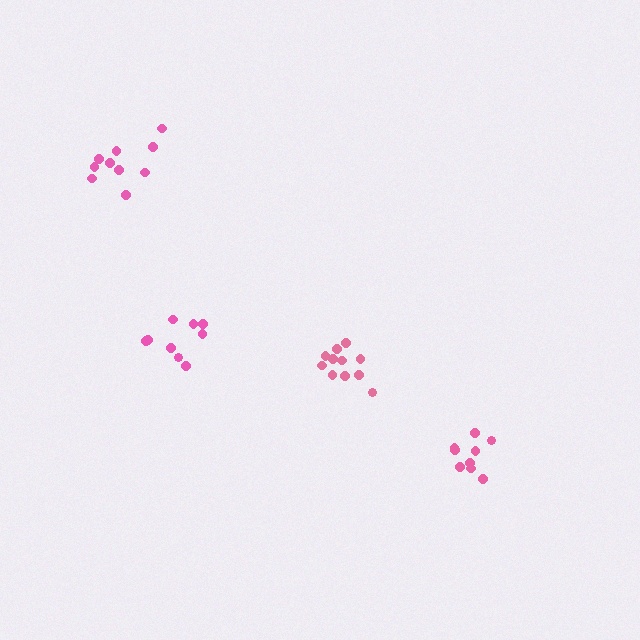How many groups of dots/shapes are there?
There are 4 groups.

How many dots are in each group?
Group 1: 9 dots, Group 2: 11 dots, Group 3: 10 dots, Group 4: 9 dots (39 total).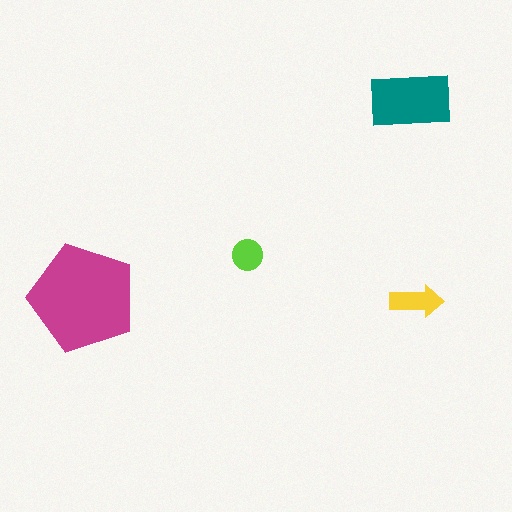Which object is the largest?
The magenta pentagon.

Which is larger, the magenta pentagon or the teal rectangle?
The magenta pentagon.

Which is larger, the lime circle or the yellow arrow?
The yellow arrow.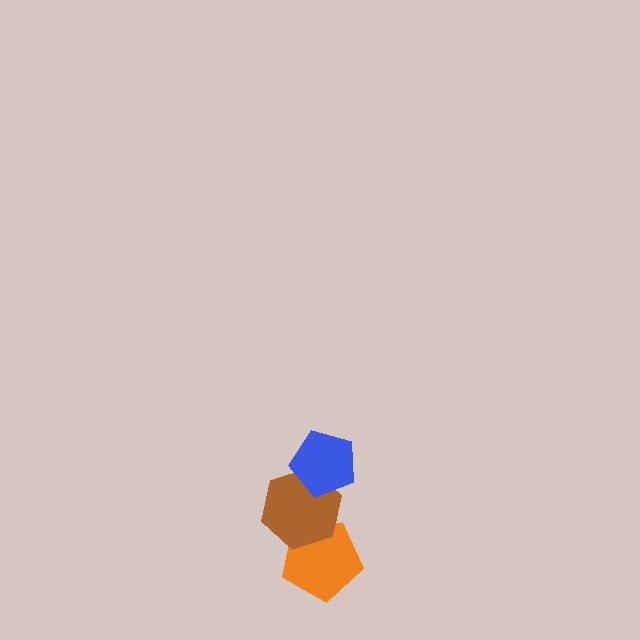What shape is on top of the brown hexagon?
The blue pentagon is on top of the brown hexagon.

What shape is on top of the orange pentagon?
The brown hexagon is on top of the orange pentagon.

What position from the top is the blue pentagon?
The blue pentagon is 1st from the top.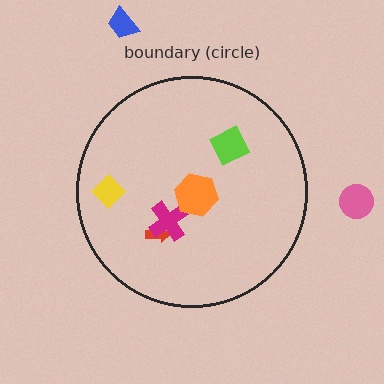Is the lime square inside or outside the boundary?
Inside.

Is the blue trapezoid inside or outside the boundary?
Outside.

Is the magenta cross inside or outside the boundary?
Inside.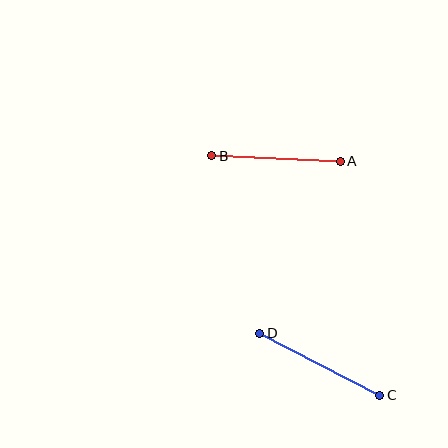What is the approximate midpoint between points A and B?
The midpoint is at approximately (276, 158) pixels.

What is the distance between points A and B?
The distance is approximately 128 pixels.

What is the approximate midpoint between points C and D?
The midpoint is at approximately (320, 364) pixels.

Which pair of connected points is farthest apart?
Points C and D are farthest apart.